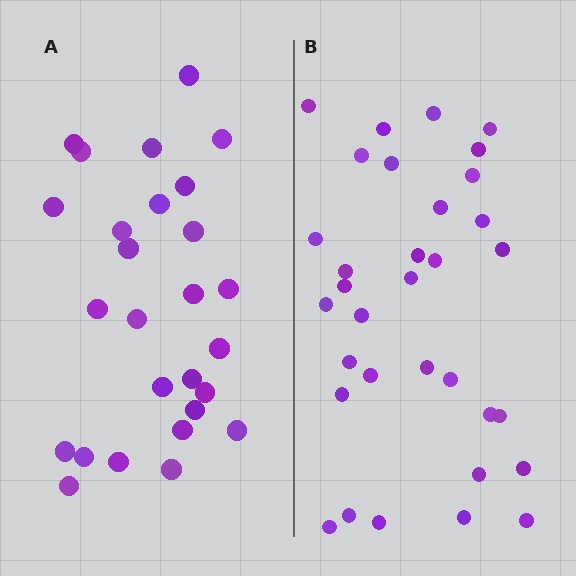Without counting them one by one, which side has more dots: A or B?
Region B (the right region) has more dots.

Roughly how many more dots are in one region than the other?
Region B has about 6 more dots than region A.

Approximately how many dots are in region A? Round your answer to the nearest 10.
About 30 dots. (The exact count is 27, which rounds to 30.)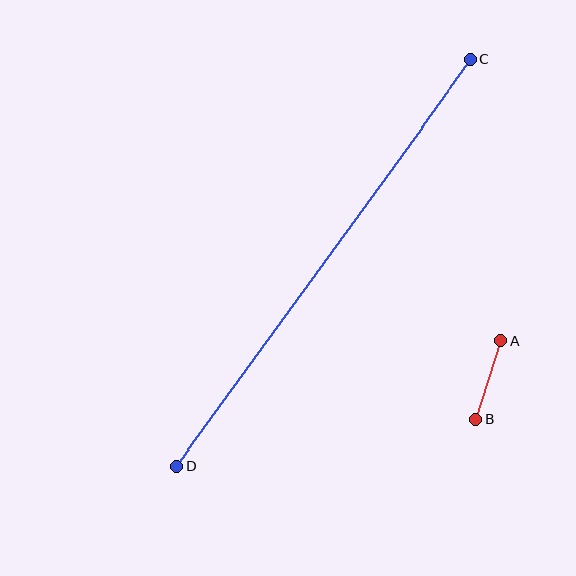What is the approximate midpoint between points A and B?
The midpoint is at approximately (488, 380) pixels.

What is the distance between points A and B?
The distance is approximately 83 pixels.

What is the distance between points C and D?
The distance is approximately 502 pixels.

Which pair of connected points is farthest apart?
Points C and D are farthest apart.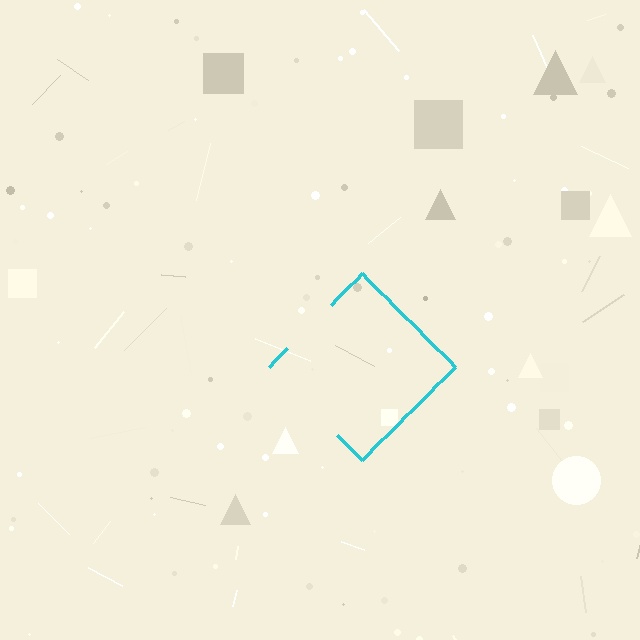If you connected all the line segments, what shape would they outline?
They would outline a diamond.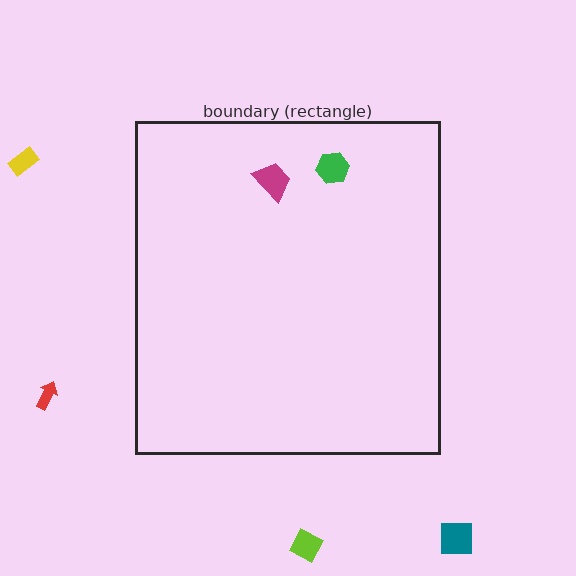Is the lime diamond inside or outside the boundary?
Outside.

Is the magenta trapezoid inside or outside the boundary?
Inside.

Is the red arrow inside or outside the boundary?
Outside.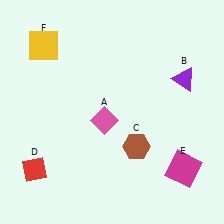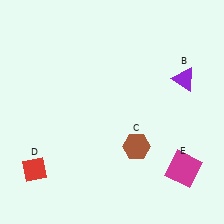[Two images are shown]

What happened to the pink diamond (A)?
The pink diamond (A) was removed in Image 2. It was in the bottom-left area of Image 1.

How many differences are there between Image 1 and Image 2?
There are 2 differences between the two images.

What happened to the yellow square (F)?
The yellow square (F) was removed in Image 2. It was in the top-left area of Image 1.